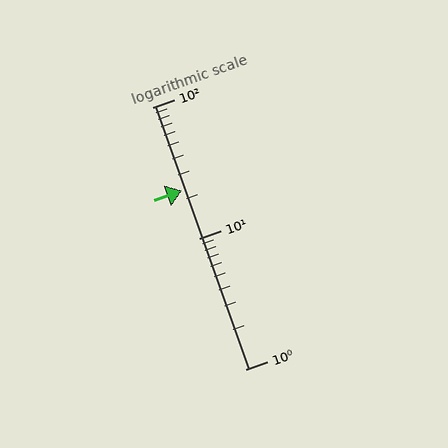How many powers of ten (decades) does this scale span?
The scale spans 2 decades, from 1 to 100.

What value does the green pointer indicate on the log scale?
The pointer indicates approximately 23.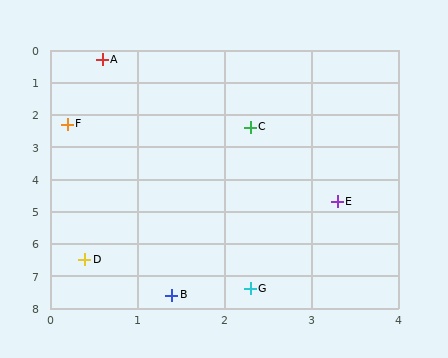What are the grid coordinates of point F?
Point F is at approximately (0.2, 2.3).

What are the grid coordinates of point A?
Point A is at approximately (0.6, 0.3).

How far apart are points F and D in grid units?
Points F and D are about 4.2 grid units apart.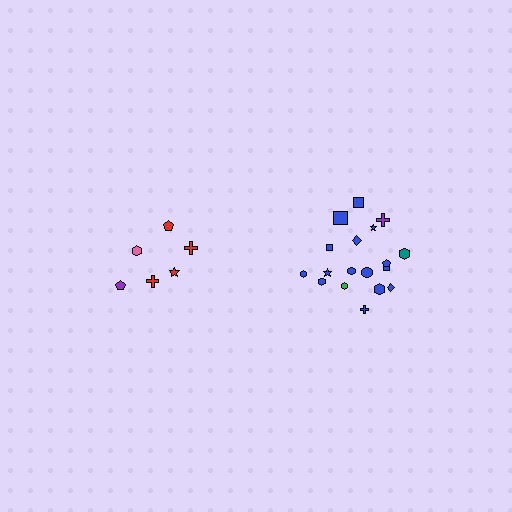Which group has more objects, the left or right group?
The right group.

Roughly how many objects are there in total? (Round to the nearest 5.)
Roughly 25 objects in total.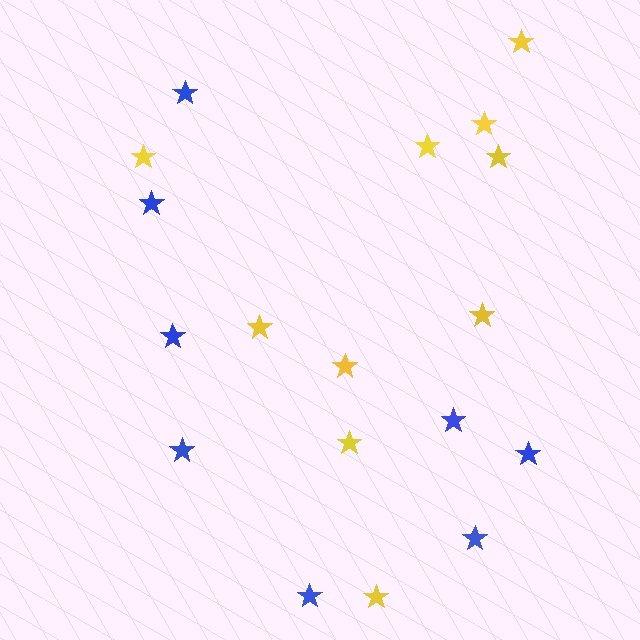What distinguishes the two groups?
There are 2 groups: one group of yellow stars (10) and one group of blue stars (8).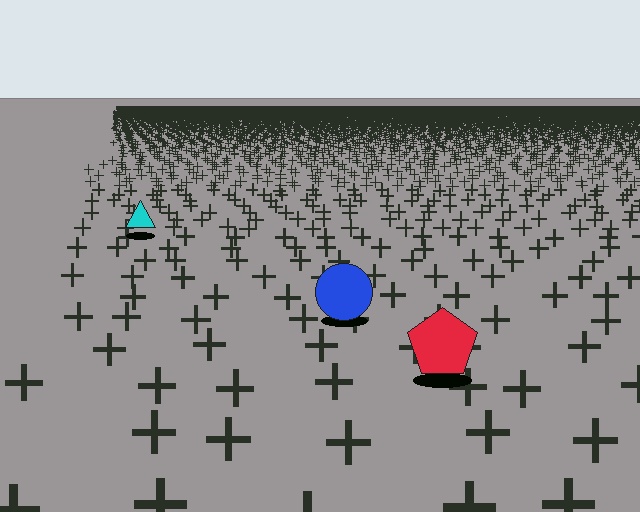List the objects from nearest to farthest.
From nearest to farthest: the red pentagon, the blue circle, the cyan triangle.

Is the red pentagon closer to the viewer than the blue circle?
Yes. The red pentagon is closer — you can tell from the texture gradient: the ground texture is coarser near it.